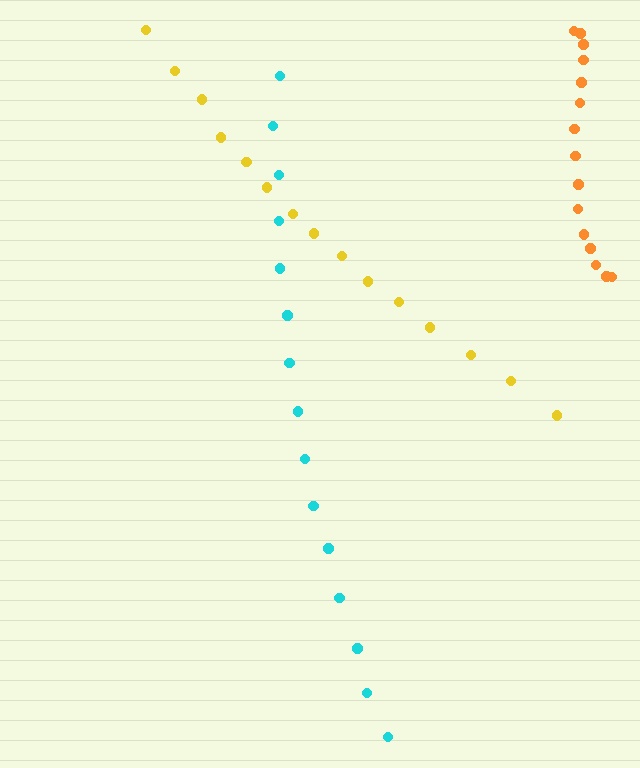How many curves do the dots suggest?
There are 3 distinct paths.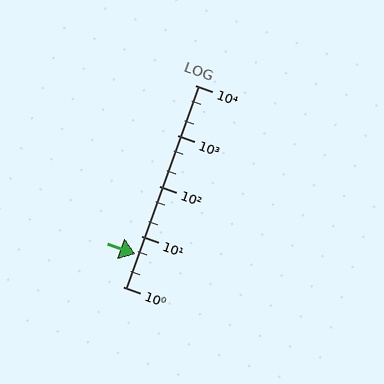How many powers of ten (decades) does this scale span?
The scale spans 4 decades, from 1 to 10000.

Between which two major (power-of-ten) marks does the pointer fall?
The pointer is between 1 and 10.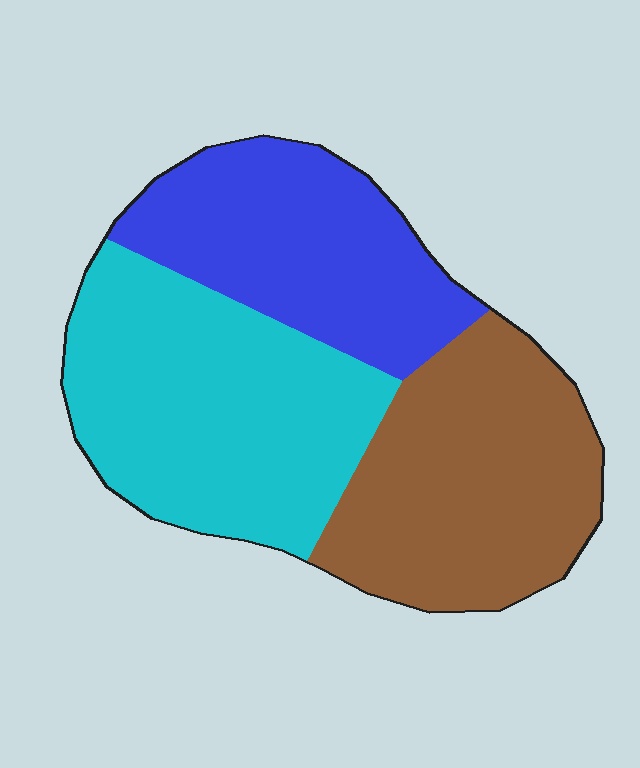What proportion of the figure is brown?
Brown covers roughly 35% of the figure.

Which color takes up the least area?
Blue, at roughly 30%.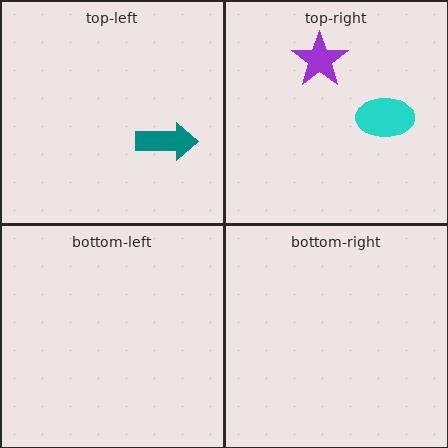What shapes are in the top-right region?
The cyan ellipse, the purple star.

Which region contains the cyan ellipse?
The top-right region.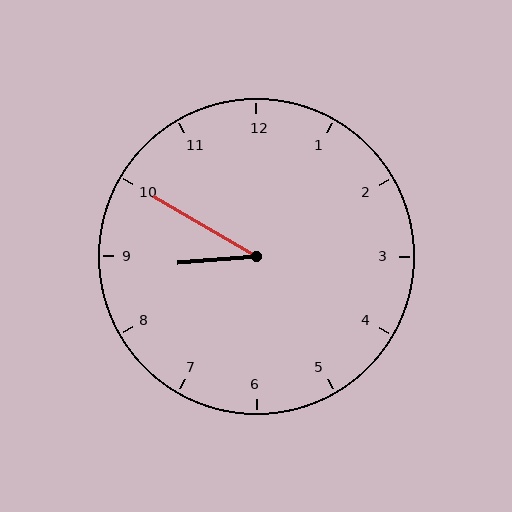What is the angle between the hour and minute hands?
Approximately 35 degrees.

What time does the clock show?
8:50.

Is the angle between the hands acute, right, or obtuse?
It is acute.